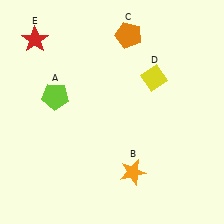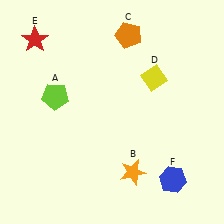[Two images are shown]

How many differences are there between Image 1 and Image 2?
There is 1 difference between the two images.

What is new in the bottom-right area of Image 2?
A blue hexagon (F) was added in the bottom-right area of Image 2.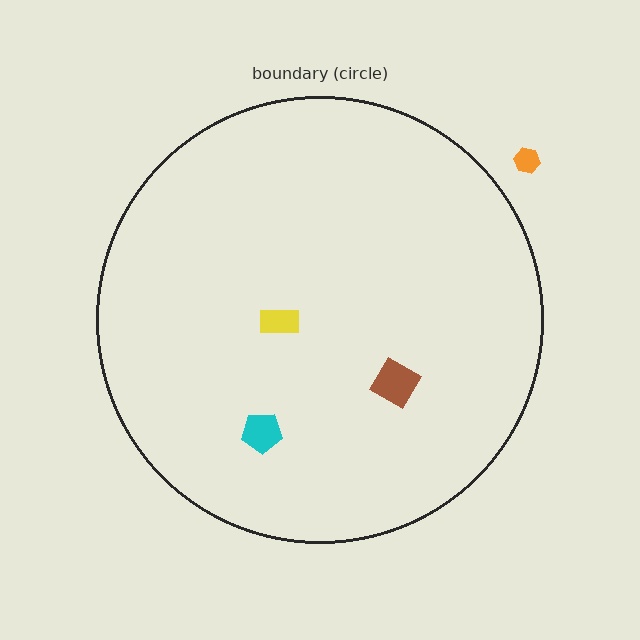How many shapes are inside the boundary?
3 inside, 1 outside.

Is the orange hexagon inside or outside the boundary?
Outside.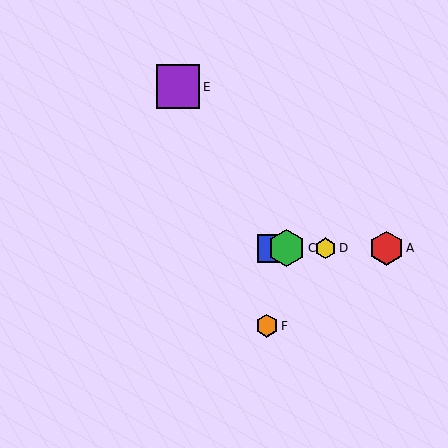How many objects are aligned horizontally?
4 objects (A, B, C, D) are aligned horizontally.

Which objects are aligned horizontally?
Objects A, B, C, D are aligned horizontally.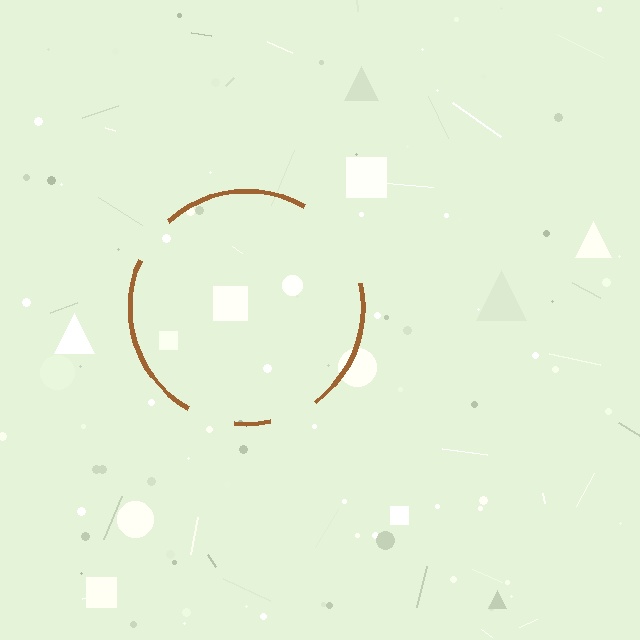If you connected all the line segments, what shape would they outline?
They would outline a circle.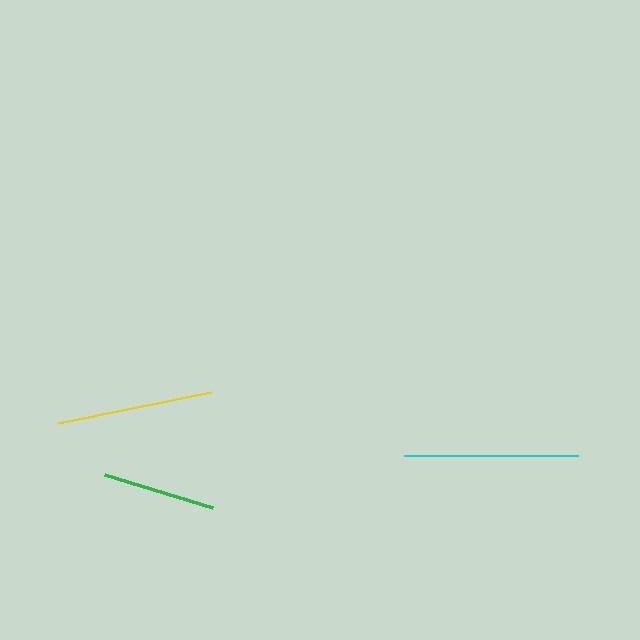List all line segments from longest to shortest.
From longest to shortest: cyan, yellow, green.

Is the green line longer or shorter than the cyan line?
The cyan line is longer than the green line.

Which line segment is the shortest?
The green line is the shortest at approximately 113 pixels.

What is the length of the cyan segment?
The cyan segment is approximately 174 pixels long.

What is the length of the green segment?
The green segment is approximately 113 pixels long.